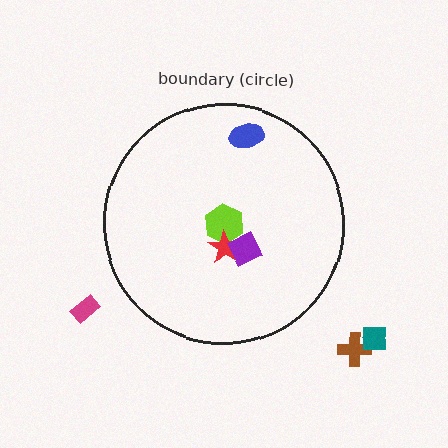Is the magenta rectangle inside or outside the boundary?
Outside.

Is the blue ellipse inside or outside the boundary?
Inside.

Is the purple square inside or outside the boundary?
Inside.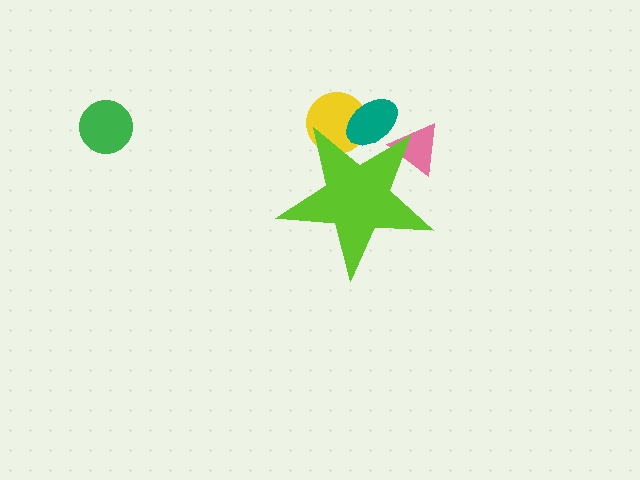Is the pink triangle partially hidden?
Yes, the pink triangle is partially hidden behind the lime star.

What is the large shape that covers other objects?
A lime star.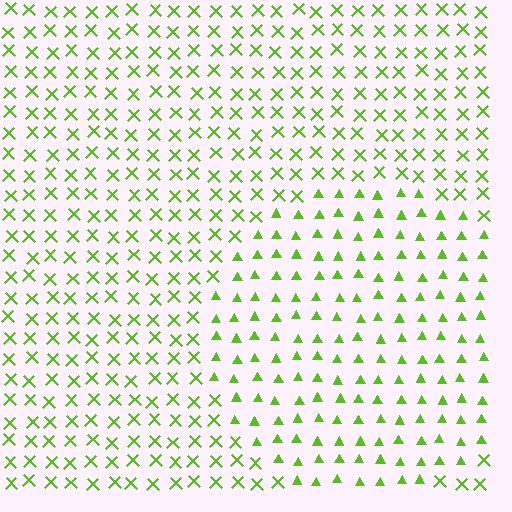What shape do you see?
I see a circle.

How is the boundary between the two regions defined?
The boundary is defined by a change in element shape: triangles inside vs. X marks outside. All elements share the same color and spacing.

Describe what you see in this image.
The image is filled with small lime elements arranged in a uniform grid. A circle-shaped region contains triangles, while the surrounding area contains X marks. The boundary is defined purely by the change in element shape.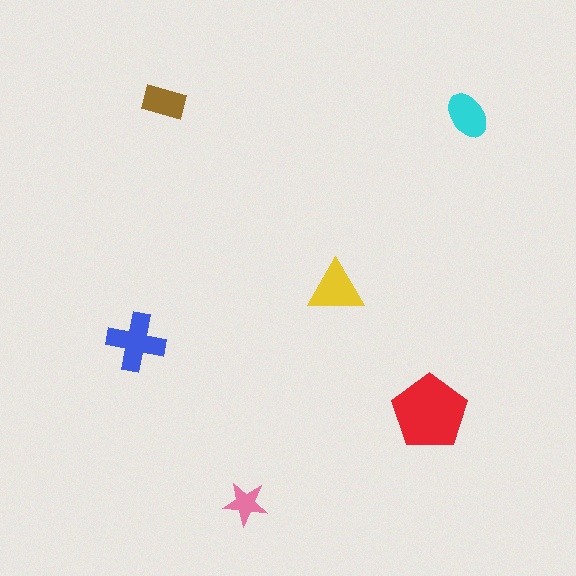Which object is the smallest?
The pink star.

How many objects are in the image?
There are 6 objects in the image.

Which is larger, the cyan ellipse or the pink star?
The cyan ellipse.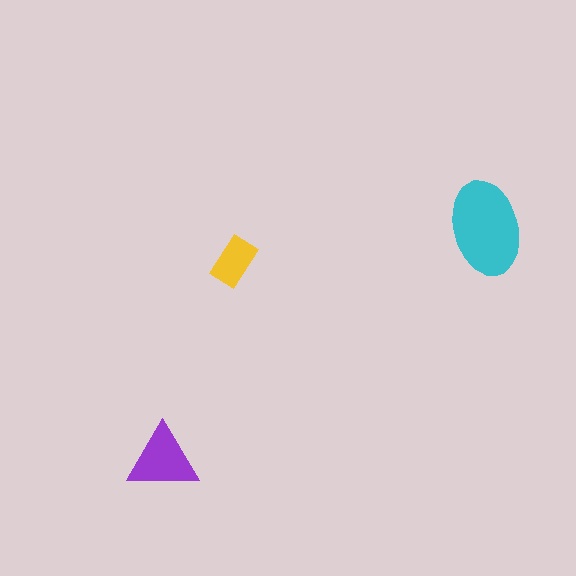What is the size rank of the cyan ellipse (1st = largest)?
1st.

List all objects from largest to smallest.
The cyan ellipse, the purple triangle, the yellow rectangle.